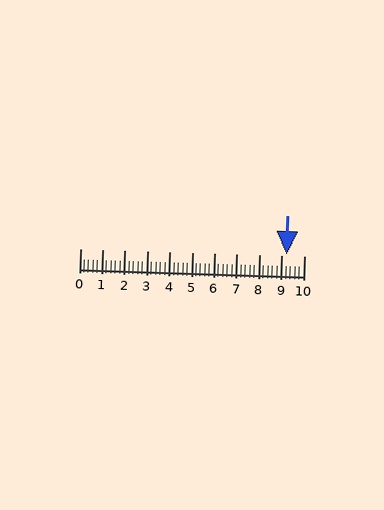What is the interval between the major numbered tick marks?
The major tick marks are spaced 1 units apart.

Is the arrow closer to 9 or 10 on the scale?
The arrow is closer to 9.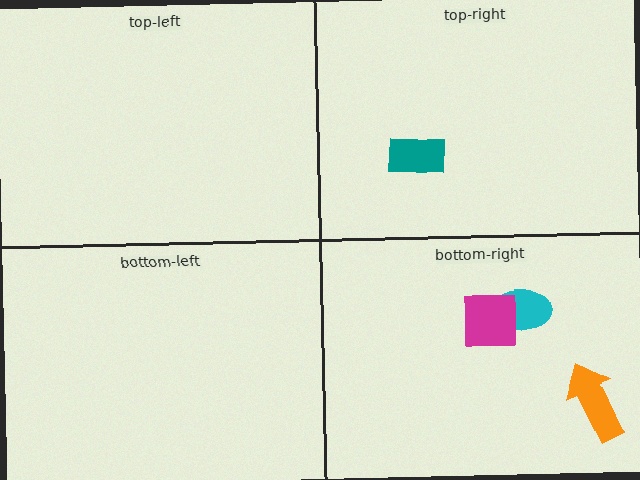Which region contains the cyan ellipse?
The bottom-right region.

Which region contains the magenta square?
The bottom-right region.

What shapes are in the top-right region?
The teal rectangle.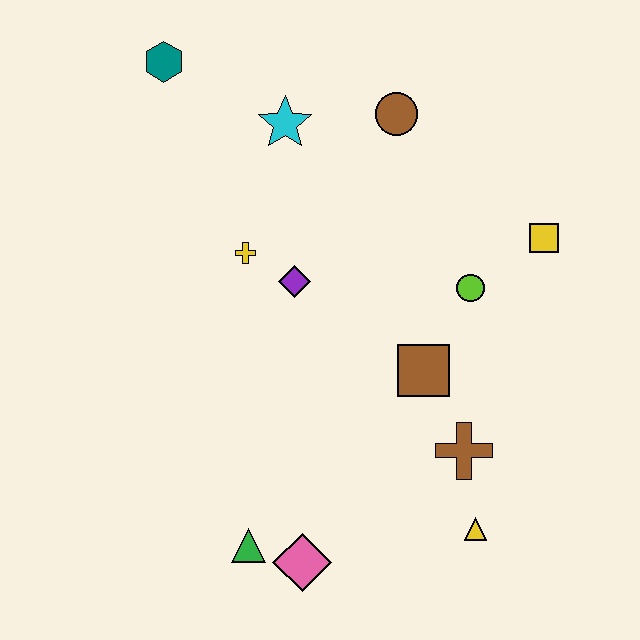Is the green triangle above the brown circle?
No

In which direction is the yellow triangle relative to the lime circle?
The yellow triangle is below the lime circle.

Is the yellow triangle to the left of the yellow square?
Yes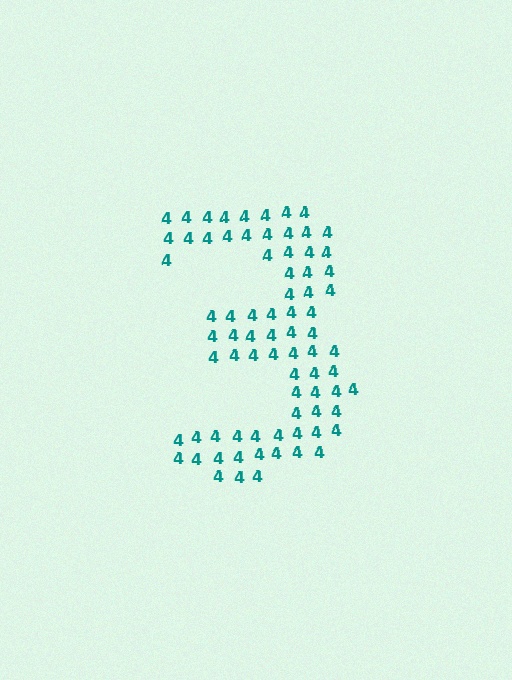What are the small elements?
The small elements are digit 4's.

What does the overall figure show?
The overall figure shows the digit 3.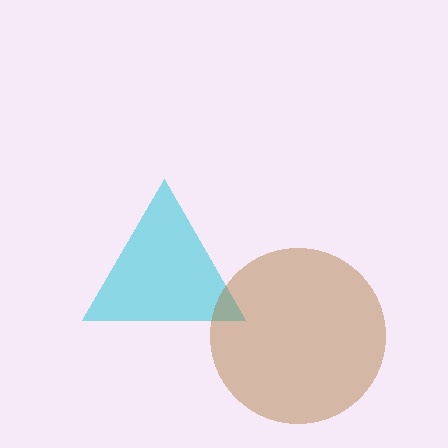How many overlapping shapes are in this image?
There are 2 overlapping shapes in the image.